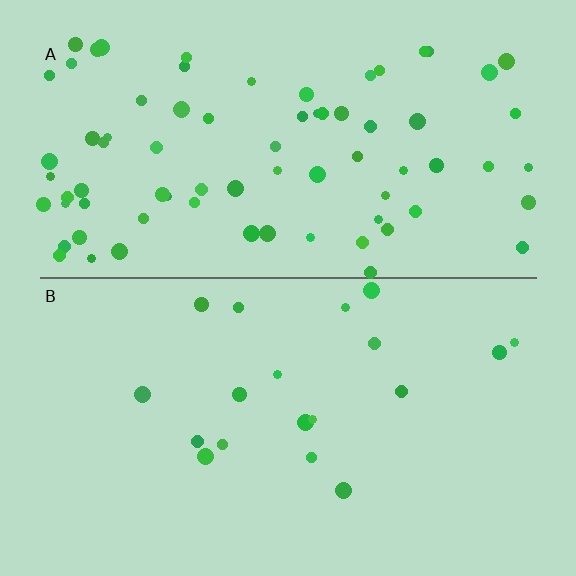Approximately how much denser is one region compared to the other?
Approximately 4.0× — region A over region B.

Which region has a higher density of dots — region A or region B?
A (the top).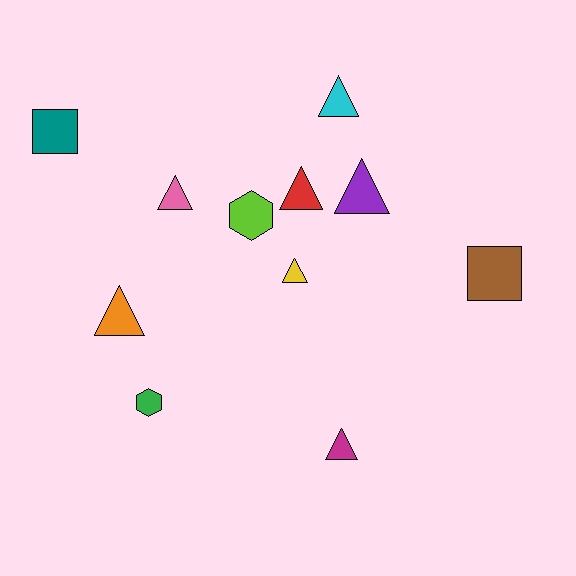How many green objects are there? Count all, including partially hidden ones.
There is 1 green object.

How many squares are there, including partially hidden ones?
There are 2 squares.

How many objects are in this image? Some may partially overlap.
There are 11 objects.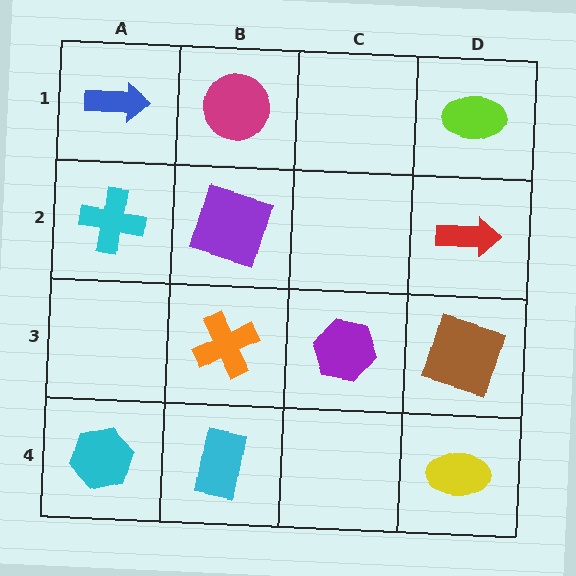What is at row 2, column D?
A red arrow.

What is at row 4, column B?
A cyan rectangle.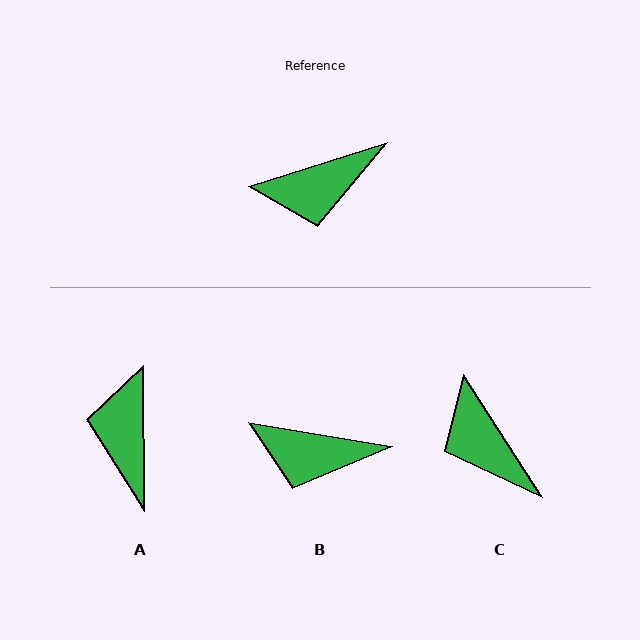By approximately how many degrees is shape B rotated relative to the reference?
Approximately 27 degrees clockwise.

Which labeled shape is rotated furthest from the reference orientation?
A, about 107 degrees away.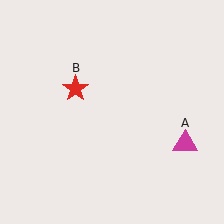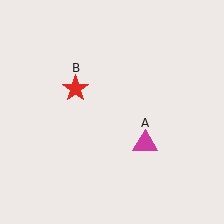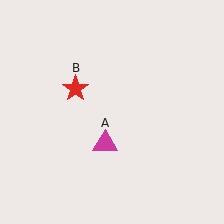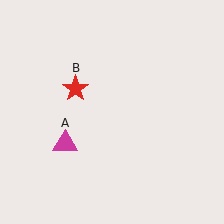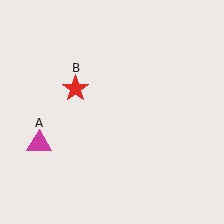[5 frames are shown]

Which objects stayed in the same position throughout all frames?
Red star (object B) remained stationary.